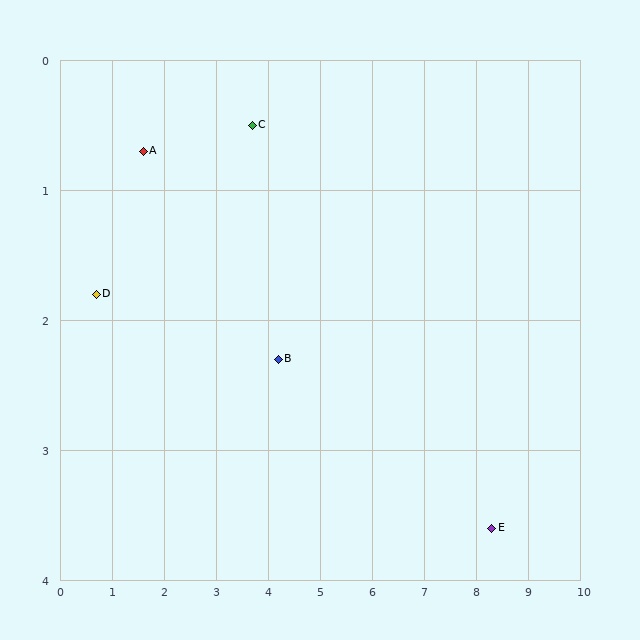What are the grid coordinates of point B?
Point B is at approximately (4.2, 2.3).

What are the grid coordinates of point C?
Point C is at approximately (3.7, 0.5).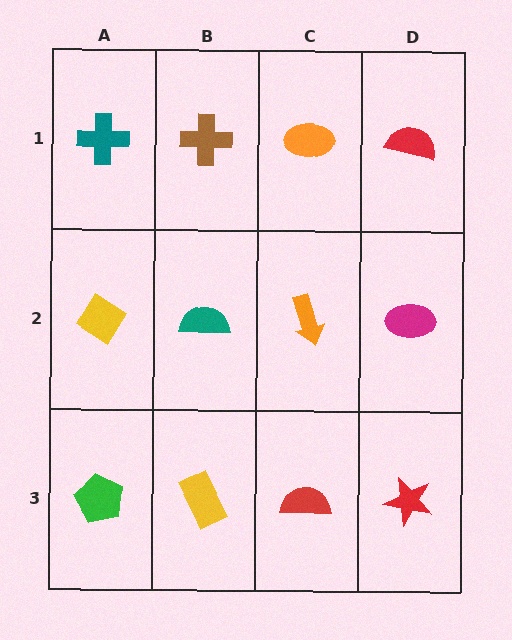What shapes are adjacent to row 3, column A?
A yellow diamond (row 2, column A), a yellow rectangle (row 3, column B).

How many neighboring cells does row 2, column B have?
4.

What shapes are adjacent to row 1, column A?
A yellow diamond (row 2, column A), a brown cross (row 1, column B).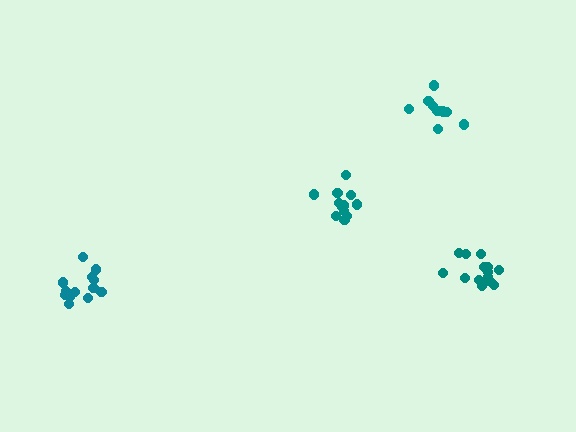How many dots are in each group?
Group 1: 14 dots, Group 2: 10 dots, Group 3: 13 dots, Group 4: 12 dots (49 total).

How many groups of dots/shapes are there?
There are 4 groups.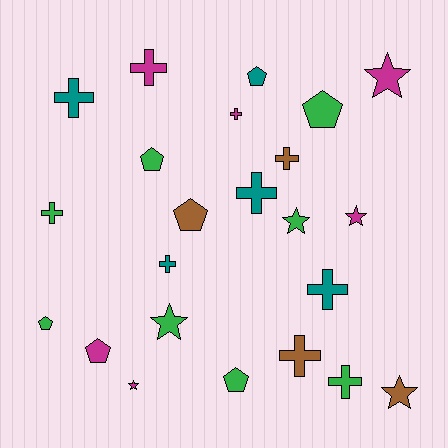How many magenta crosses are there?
There are 2 magenta crosses.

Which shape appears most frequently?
Cross, with 10 objects.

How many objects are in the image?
There are 23 objects.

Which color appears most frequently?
Green, with 8 objects.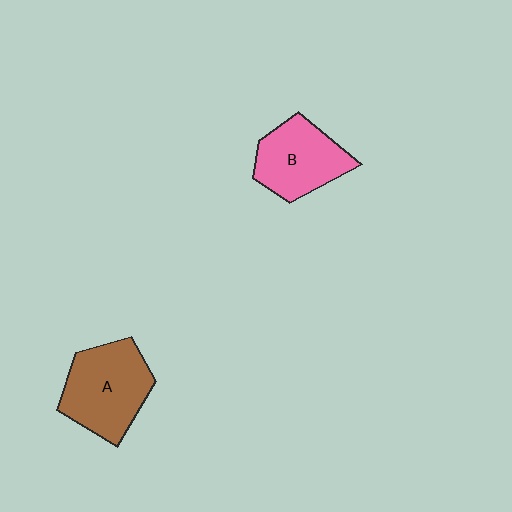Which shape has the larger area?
Shape A (brown).